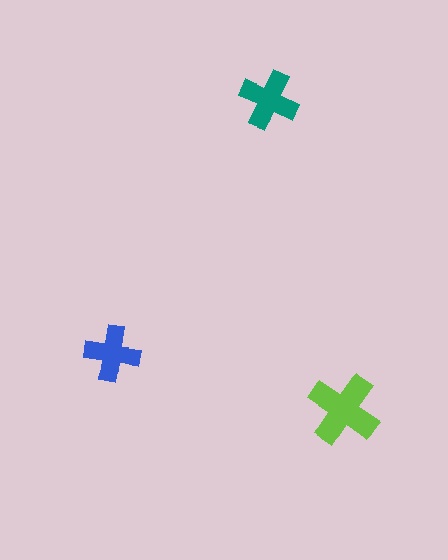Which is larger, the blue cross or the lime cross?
The lime one.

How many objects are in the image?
There are 3 objects in the image.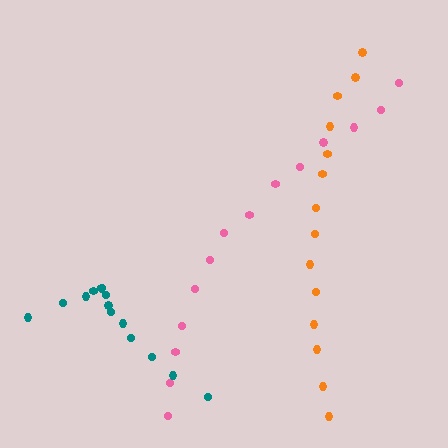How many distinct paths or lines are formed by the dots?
There are 3 distinct paths.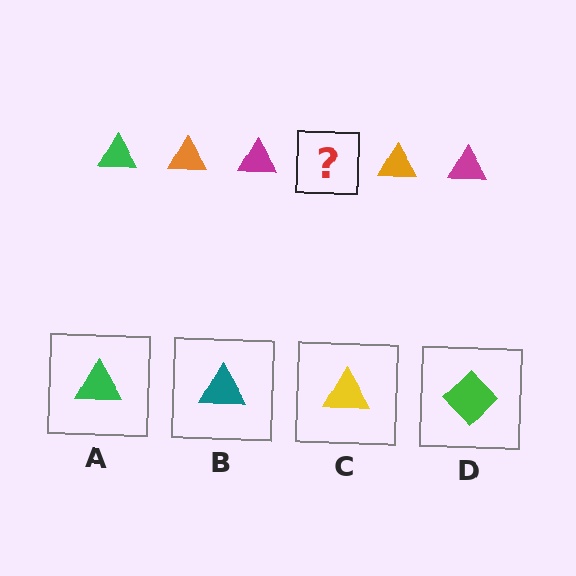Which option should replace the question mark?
Option A.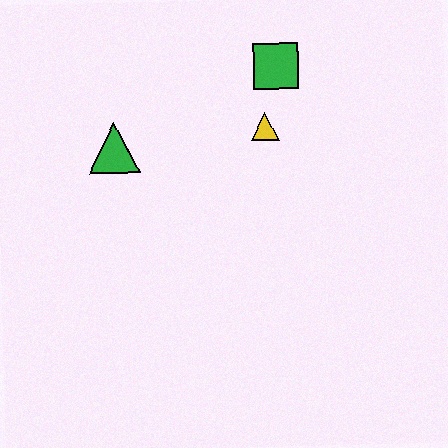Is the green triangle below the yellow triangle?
Yes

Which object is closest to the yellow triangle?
The green square is closest to the yellow triangle.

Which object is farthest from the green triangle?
The green square is farthest from the green triangle.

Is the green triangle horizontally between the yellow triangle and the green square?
No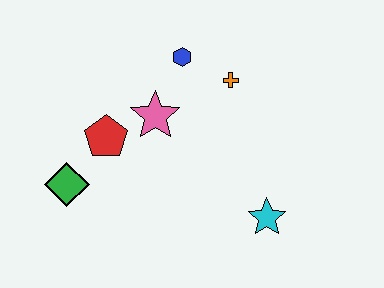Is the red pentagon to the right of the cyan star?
No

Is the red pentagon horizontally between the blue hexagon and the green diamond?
Yes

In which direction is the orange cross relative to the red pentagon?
The orange cross is to the right of the red pentagon.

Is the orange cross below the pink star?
No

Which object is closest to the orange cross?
The blue hexagon is closest to the orange cross.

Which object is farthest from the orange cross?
The green diamond is farthest from the orange cross.